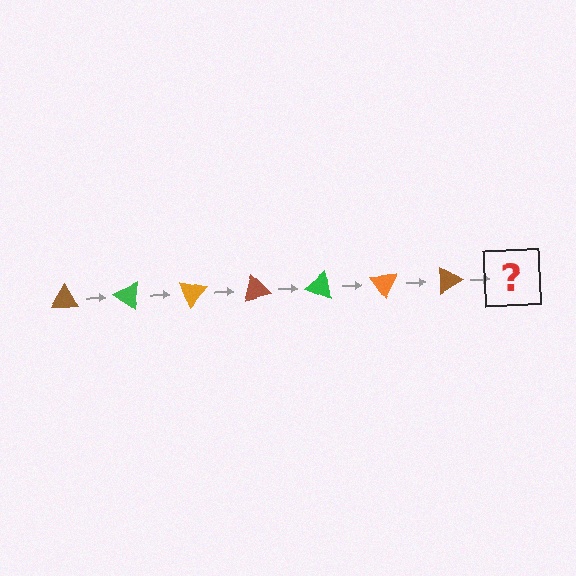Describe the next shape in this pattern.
It should be a green triangle, rotated 245 degrees from the start.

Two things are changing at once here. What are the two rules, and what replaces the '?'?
The two rules are that it rotates 35 degrees each step and the color cycles through brown, green, and orange. The '?' should be a green triangle, rotated 245 degrees from the start.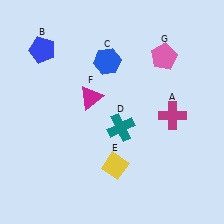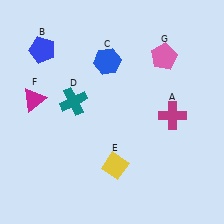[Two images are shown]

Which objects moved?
The objects that moved are: the teal cross (D), the magenta triangle (F).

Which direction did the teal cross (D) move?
The teal cross (D) moved left.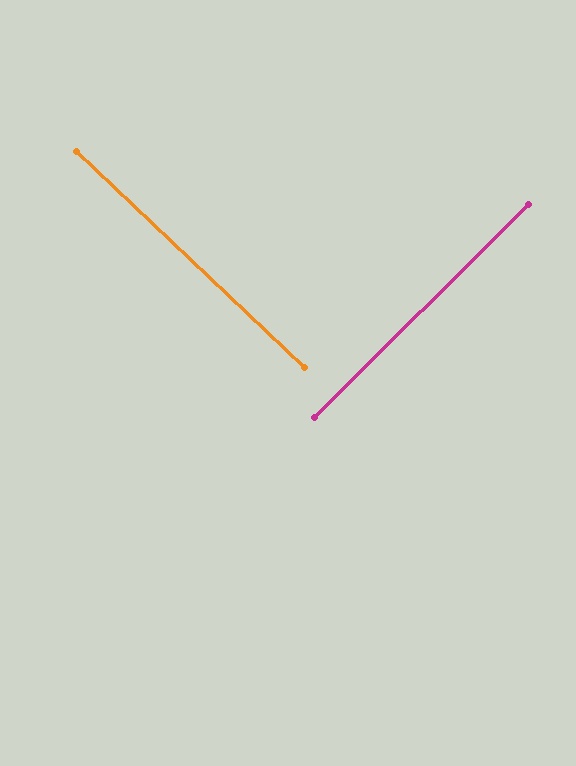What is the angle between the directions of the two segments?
Approximately 88 degrees.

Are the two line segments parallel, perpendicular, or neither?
Perpendicular — they meet at approximately 88°.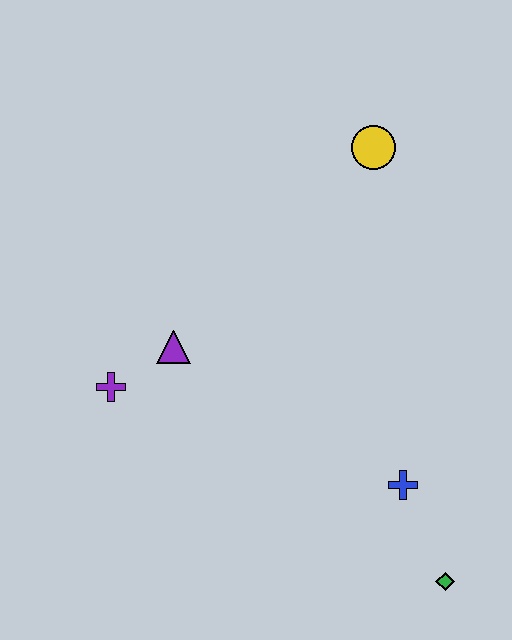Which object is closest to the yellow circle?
The purple triangle is closest to the yellow circle.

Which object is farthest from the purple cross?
The green diamond is farthest from the purple cross.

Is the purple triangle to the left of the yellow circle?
Yes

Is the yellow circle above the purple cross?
Yes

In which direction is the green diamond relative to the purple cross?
The green diamond is to the right of the purple cross.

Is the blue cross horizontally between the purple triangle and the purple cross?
No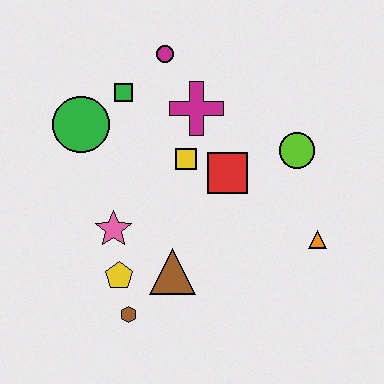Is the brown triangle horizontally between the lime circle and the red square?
No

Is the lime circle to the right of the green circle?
Yes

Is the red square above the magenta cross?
No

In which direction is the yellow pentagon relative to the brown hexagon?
The yellow pentagon is above the brown hexagon.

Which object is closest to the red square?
The yellow square is closest to the red square.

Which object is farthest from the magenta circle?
The brown hexagon is farthest from the magenta circle.